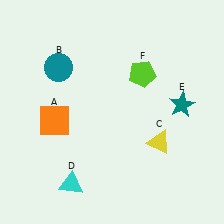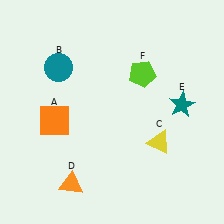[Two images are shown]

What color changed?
The triangle (D) changed from cyan in Image 1 to orange in Image 2.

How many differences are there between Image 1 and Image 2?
There is 1 difference between the two images.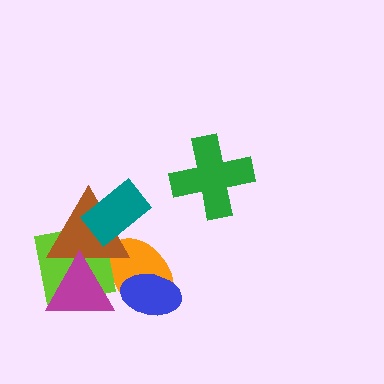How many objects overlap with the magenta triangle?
3 objects overlap with the magenta triangle.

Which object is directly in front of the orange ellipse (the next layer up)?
The lime square is directly in front of the orange ellipse.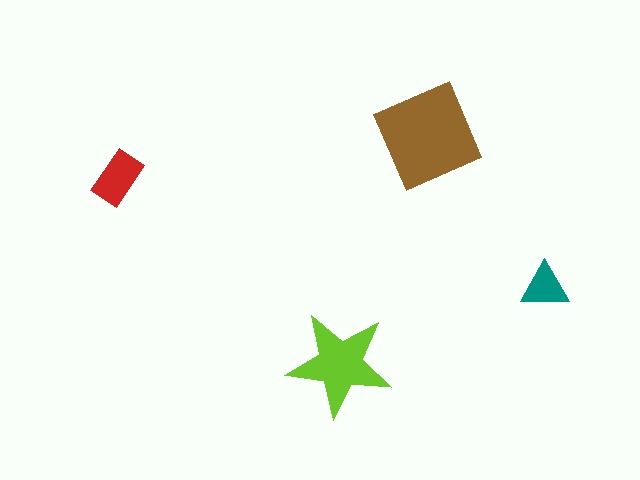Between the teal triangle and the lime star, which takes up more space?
The lime star.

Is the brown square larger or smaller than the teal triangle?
Larger.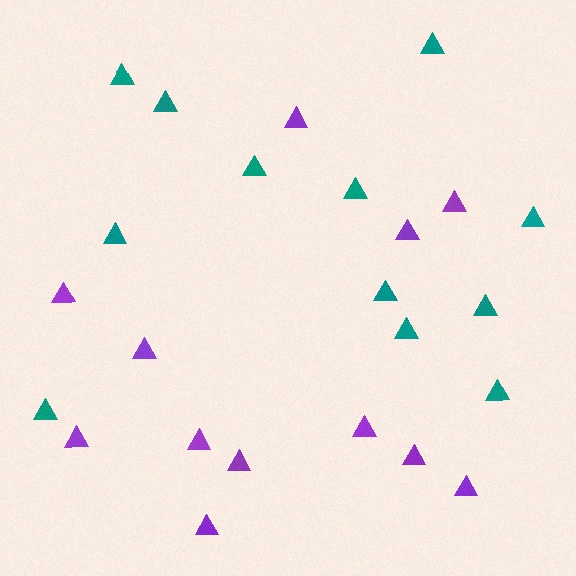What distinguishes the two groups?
There are 2 groups: one group of purple triangles (12) and one group of teal triangles (12).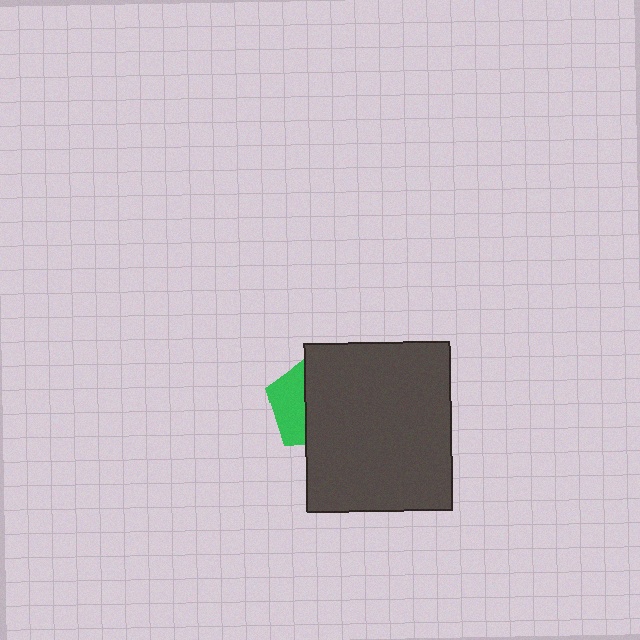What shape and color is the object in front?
The object in front is a dark gray rectangle.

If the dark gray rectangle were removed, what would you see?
You would see the complete green pentagon.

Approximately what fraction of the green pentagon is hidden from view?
Roughly 63% of the green pentagon is hidden behind the dark gray rectangle.